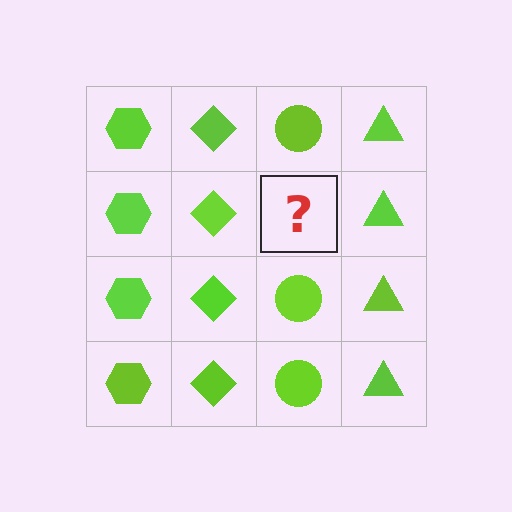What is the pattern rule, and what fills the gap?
The rule is that each column has a consistent shape. The gap should be filled with a lime circle.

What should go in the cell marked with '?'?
The missing cell should contain a lime circle.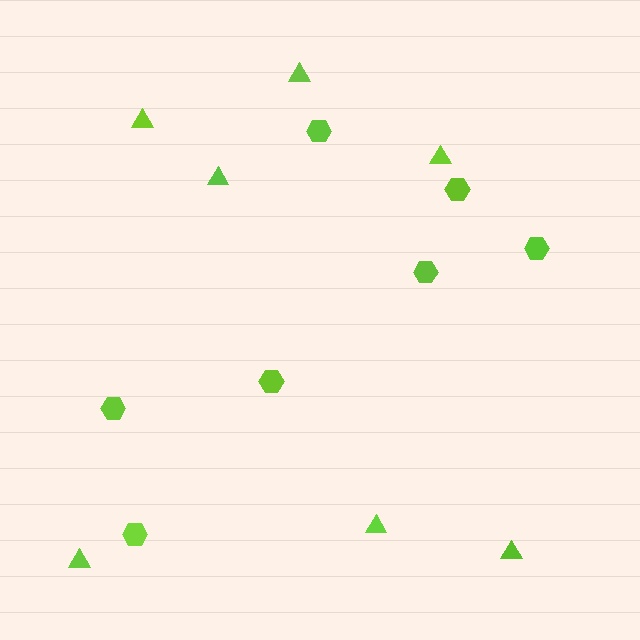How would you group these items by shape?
There are 2 groups: one group of triangles (7) and one group of hexagons (7).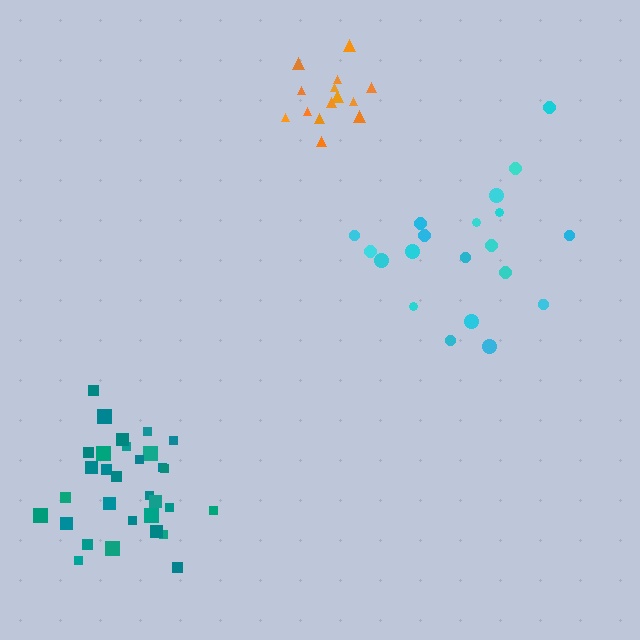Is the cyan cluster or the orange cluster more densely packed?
Orange.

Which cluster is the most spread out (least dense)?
Cyan.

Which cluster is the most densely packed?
Orange.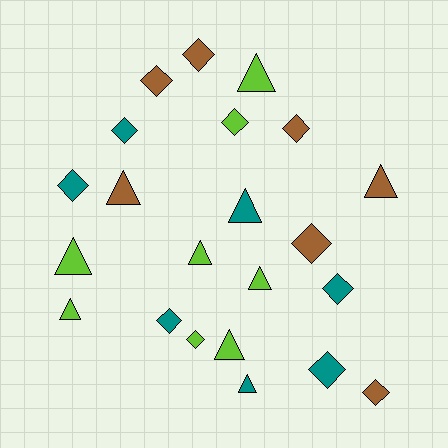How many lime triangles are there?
There are 6 lime triangles.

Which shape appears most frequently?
Diamond, with 12 objects.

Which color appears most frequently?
Lime, with 8 objects.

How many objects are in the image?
There are 22 objects.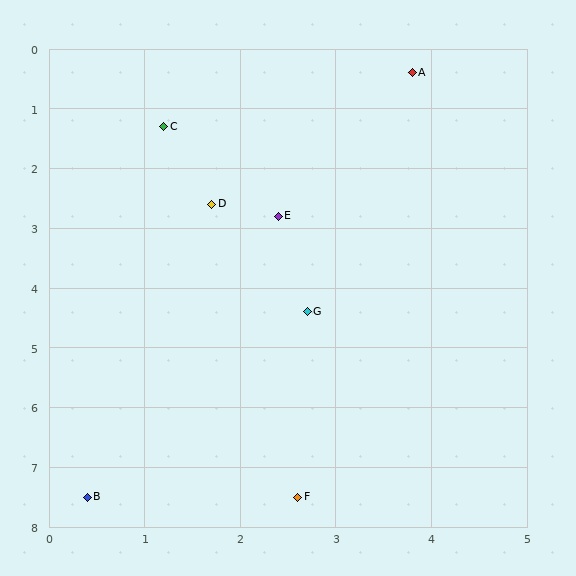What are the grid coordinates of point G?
Point G is at approximately (2.7, 4.4).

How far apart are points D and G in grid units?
Points D and G are about 2.1 grid units apart.